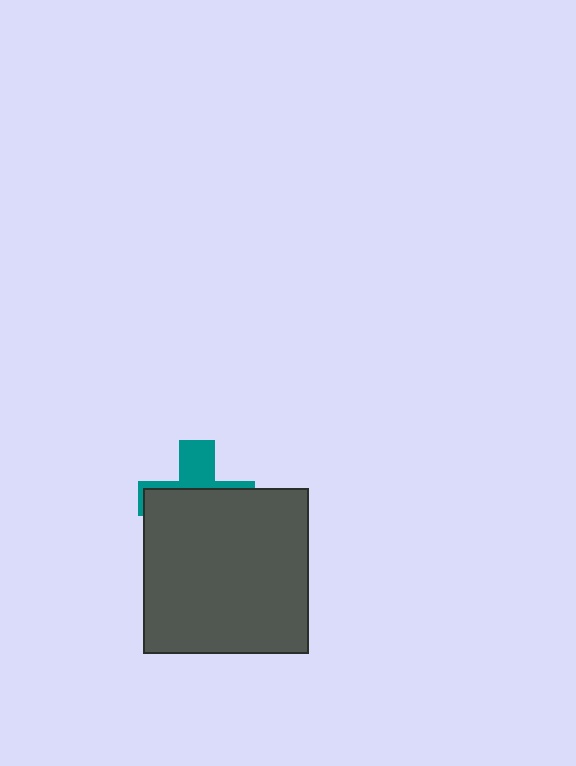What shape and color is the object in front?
The object in front is a dark gray square.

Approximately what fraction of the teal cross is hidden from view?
Roughly 66% of the teal cross is hidden behind the dark gray square.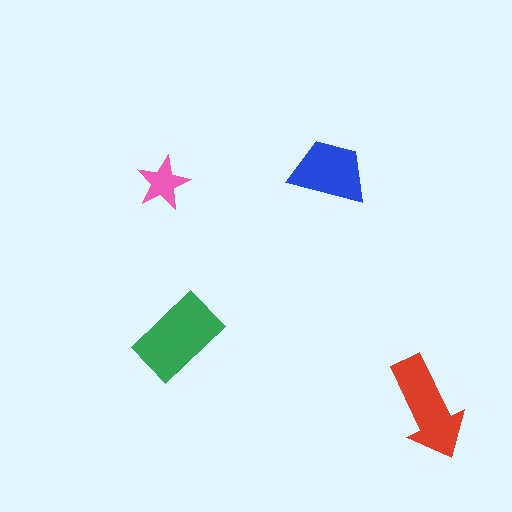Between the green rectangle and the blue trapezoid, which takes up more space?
The green rectangle.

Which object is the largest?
The green rectangle.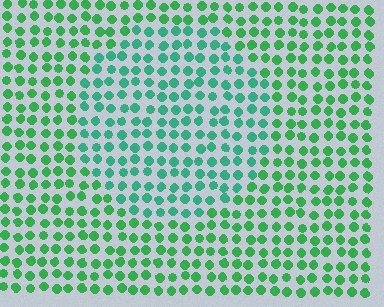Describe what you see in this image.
The image is filled with small green elements in a uniform arrangement. A circle-shaped region is visible where the elements are tinted to a slightly different hue, forming a subtle color boundary.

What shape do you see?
I see a circle.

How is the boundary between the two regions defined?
The boundary is defined purely by a slight shift in hue (about 27 degrees). Spacing, size, and orientation are identical on both sides.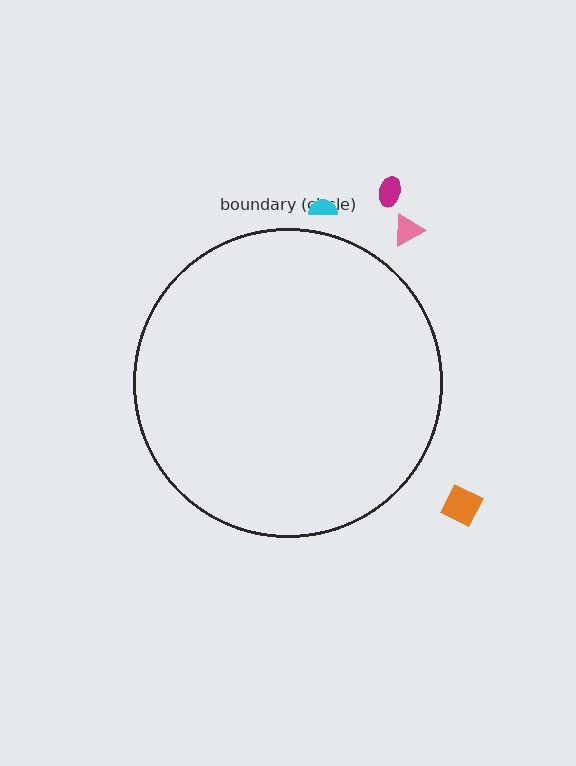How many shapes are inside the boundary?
0 inside, 4 outside.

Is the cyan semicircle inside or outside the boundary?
Outside.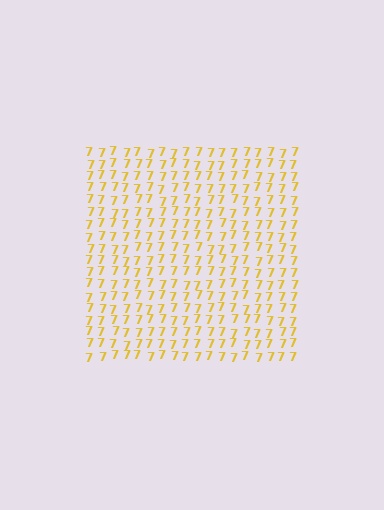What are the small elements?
The small elements are digit 7's.